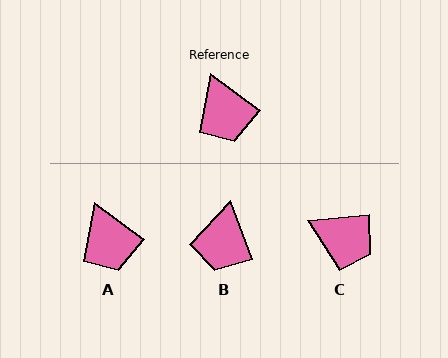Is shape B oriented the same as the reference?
No, it is off by about 33 degrees.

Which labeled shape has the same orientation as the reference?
A.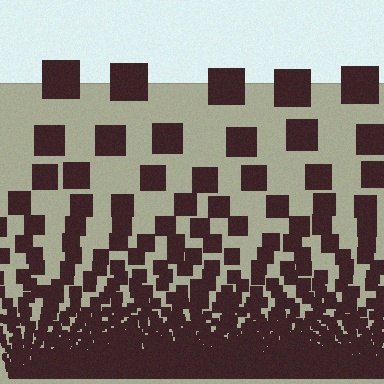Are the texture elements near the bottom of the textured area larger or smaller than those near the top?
Smaller. The gradient is inverted — elements near the bottom are smaller and denser.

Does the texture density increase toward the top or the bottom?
Density increases toward the bottom.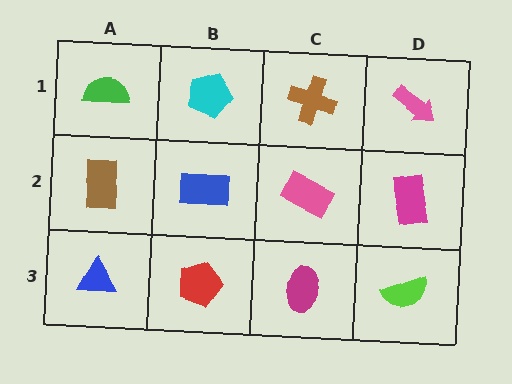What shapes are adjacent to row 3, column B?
A blue rectangle (row 2, column B), a blue triangle (row 3, column A), a magenta ellipse (row 3, column C).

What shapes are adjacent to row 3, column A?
A brown rectangle (row 2, column A), a red pentagon (row 3, column B).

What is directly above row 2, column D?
A pink arrow.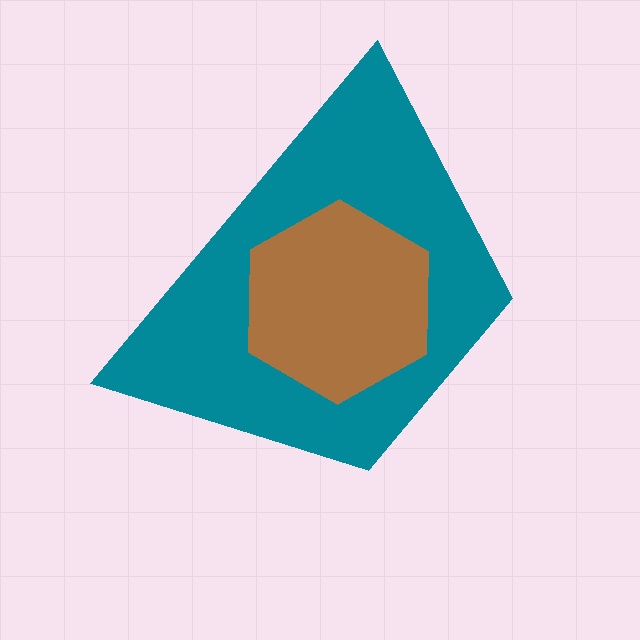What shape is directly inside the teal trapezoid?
The brown hexagon.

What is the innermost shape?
The brown hexagon.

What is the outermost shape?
The teal trapezoid.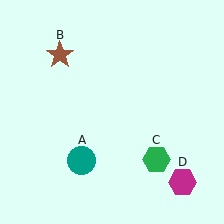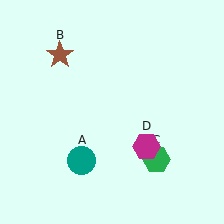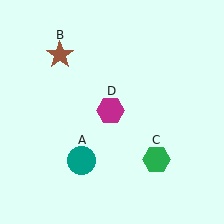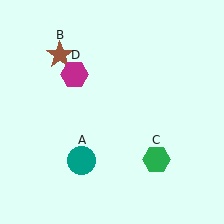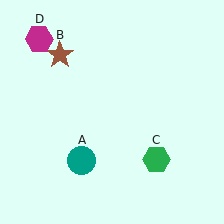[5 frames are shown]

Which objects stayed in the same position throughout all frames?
Teal circle (object A) and brown star (object B) and green hexagon (object C) remained stationary.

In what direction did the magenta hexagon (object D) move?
The magenta hexagon (object D) moved up and to the left.